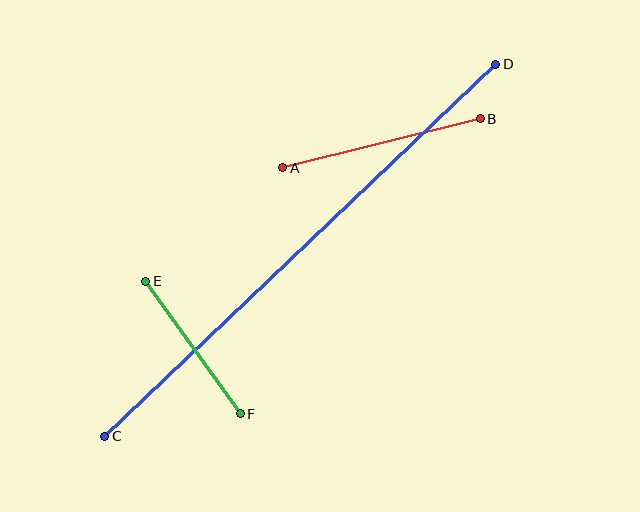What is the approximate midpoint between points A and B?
The midpoint is at approximately (382, 143) pixels.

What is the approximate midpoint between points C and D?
The midpoint is at approximately (300, 250) pixels.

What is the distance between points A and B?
The distance is approximately 204 pixels.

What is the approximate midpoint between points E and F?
The midpoint is at approximately (193, 348) pixels.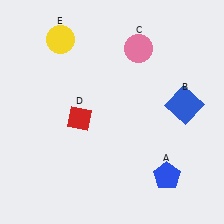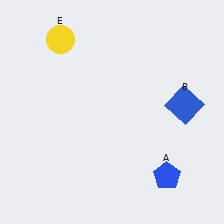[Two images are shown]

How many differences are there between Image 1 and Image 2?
There are 2 differences between the two images.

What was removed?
The red diamond (D), the pink circle (C) were removed in Image 2.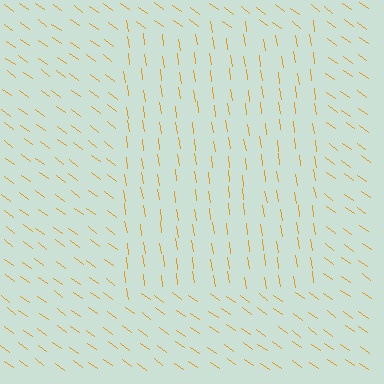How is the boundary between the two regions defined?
The boundary is defined purely by a change in line orientation (approximately 45 degrees difference). All lines are the same color and thickness.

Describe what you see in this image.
The image is filled with small orange line segments. A rectangle region in the image has lines oriented differently from the surrounding lines, creating a visible texture boundary.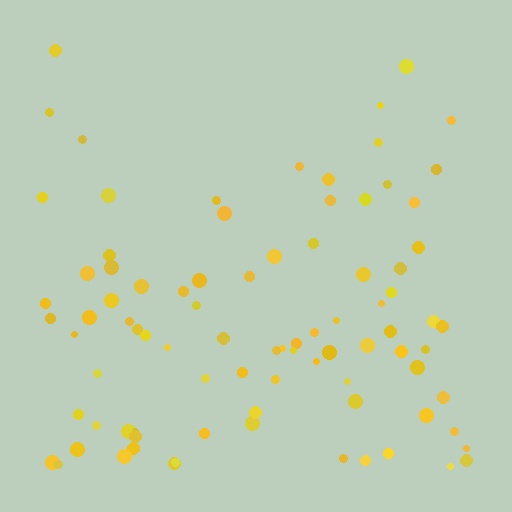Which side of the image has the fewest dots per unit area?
The top.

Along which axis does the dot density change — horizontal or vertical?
Vertical.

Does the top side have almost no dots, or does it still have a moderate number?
Still a moderate number, just noticeably fewer than the bottom.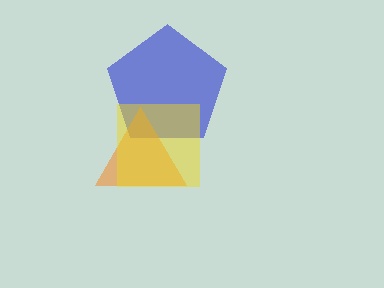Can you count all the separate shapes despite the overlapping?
Yes, there are 3 separate shapes.